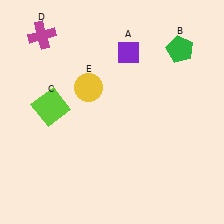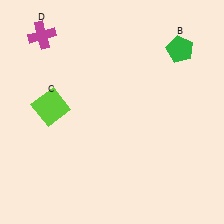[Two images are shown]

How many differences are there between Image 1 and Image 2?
There are 2 differences between the two images.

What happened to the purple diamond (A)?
The purple diamond (A) was removed in Image 2. It was in the top-right area of Image 1.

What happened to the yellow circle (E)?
The yellow circle (E) was removed in Image 2. It was in the top-left area of Image 1.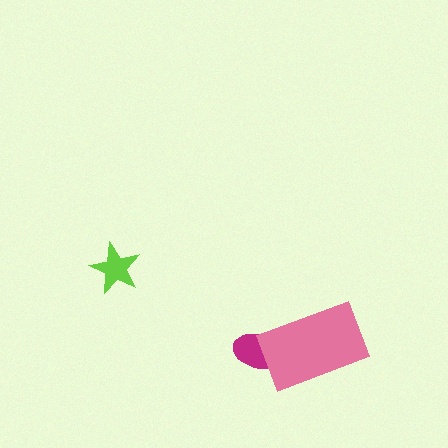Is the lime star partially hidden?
No, no other shape covers it.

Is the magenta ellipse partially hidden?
Yes, it is partially covered by another shape.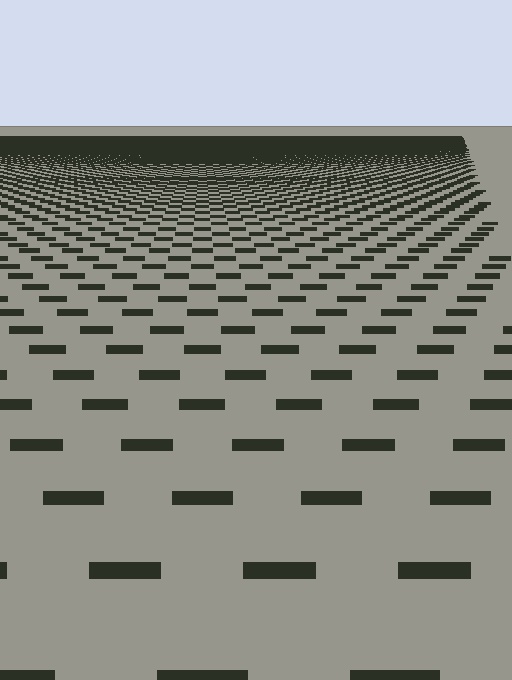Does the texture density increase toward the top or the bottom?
Density increases toward the top.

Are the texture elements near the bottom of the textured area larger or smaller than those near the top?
Larger. Near the bottom, elements are closer to the viewer and appear at a bigger on-screen size.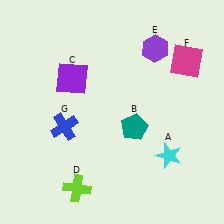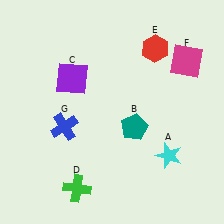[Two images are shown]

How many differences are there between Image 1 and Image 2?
There are 2 differences between the two images.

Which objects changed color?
D changed from lime to green. E changed from purple to red.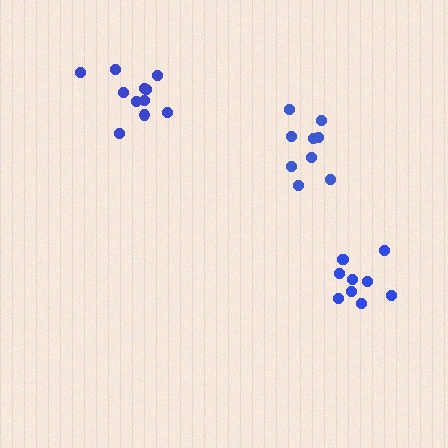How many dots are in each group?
Group 1: 11 dots, Group 2: 9 dots, Group 3: 10 dots (30 total).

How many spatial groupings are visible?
There are 3 spatial groupings.